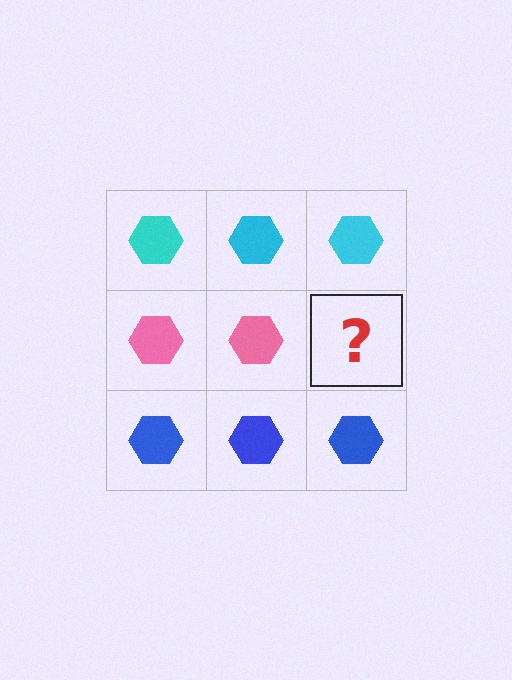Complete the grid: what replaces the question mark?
The question mark should be replaced with a pink hexagon.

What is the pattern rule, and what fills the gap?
The rule is that each row has a consistent color. The gap should be filled with a pink hexagon.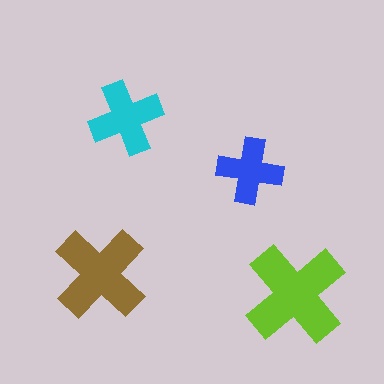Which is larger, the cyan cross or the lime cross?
The lime one.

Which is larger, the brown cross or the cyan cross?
The brown one.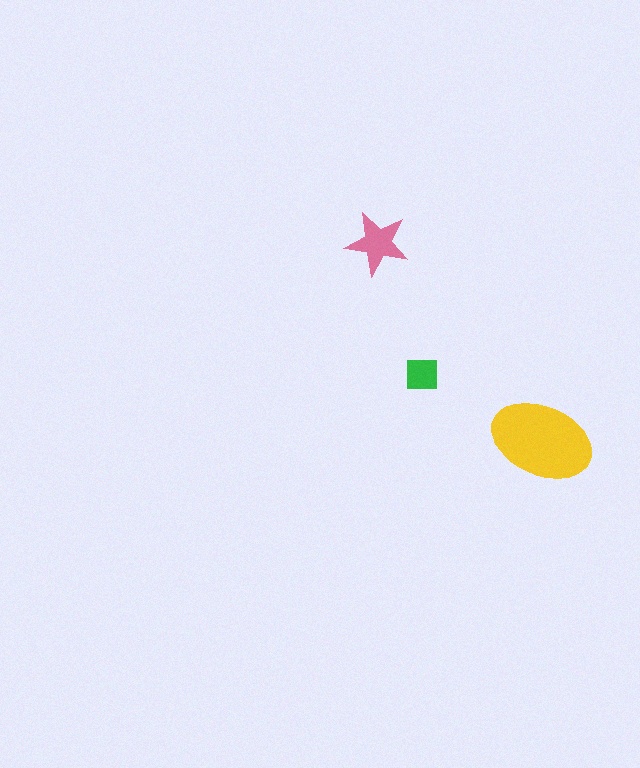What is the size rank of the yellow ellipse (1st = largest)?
1st.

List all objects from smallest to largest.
The green square, the pink star, the yellow ellipse.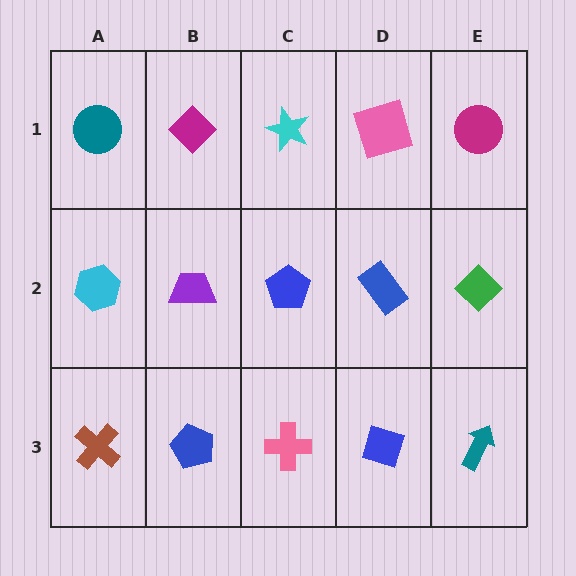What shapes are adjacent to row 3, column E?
A green diamond (row 2, column E), a blue diamond (row 3, column D).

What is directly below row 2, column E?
A teal arrow.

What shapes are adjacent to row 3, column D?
A blue rectangle (row 2, column D), a pink cross (row 3, column C), a teal arrow (row 3, column E).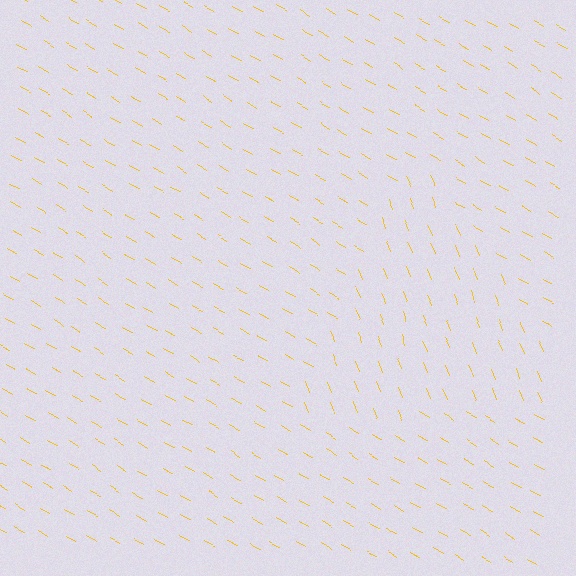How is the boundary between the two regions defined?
The boundary is defined purely by a change in line orientation (approximately 39 degrees difference). All lines are the same color and thickness.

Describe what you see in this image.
The image is filled with small yellow line segments. A triangle region in the image has lines oriented differently from the surrounding lines, creating a visible texture boundary.